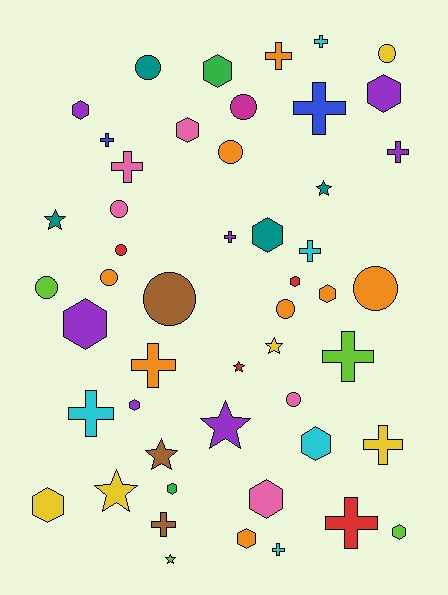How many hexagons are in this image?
There are 15 hexagons.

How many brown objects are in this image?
There are 3 brown objects.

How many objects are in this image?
There are 50 objects.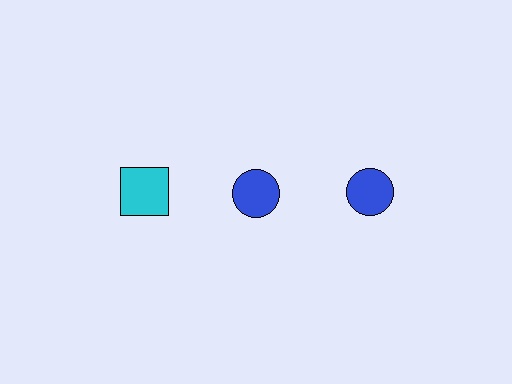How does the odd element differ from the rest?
It differs in both color (cyan instead of blue) and shape (square instead of circle).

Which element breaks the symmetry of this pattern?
The cyan square in the top row, leftmost column breaks the symmetry. All other shapes are blue circles.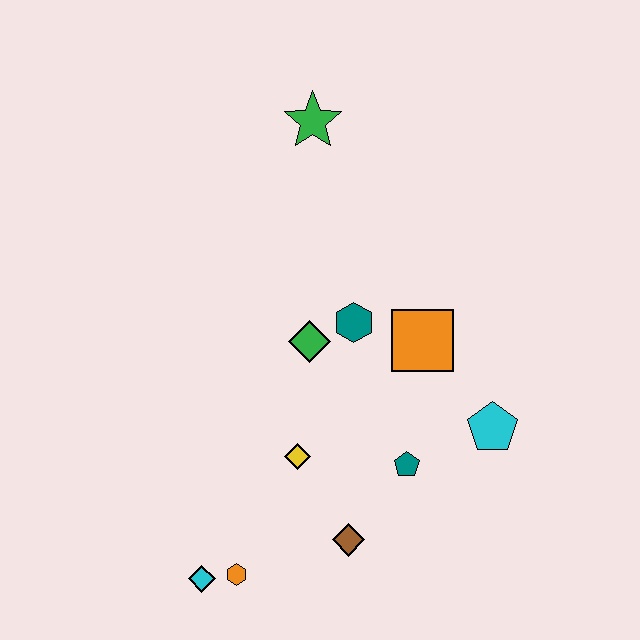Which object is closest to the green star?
The teal hexagon is closest to the green star.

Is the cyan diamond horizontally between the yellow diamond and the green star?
No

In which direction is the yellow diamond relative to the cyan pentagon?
The yellow diamond is to the left of the cyan pentagon.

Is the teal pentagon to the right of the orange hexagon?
Yes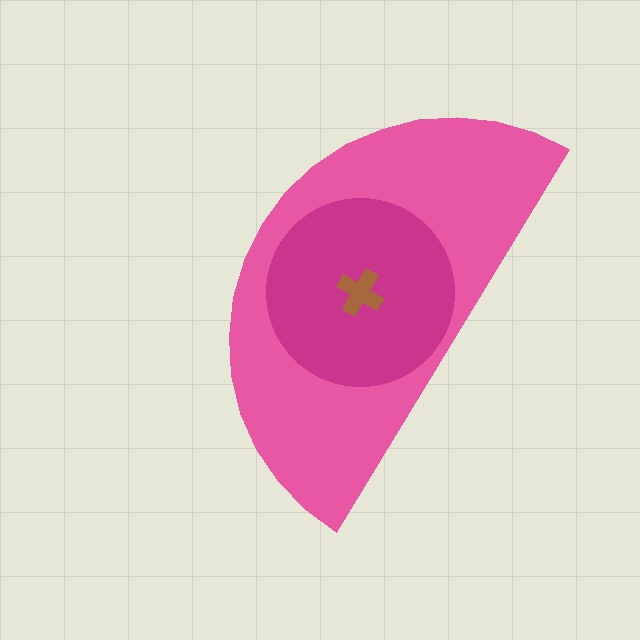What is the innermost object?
The brown cross.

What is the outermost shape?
The pink semicircle.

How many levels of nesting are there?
3.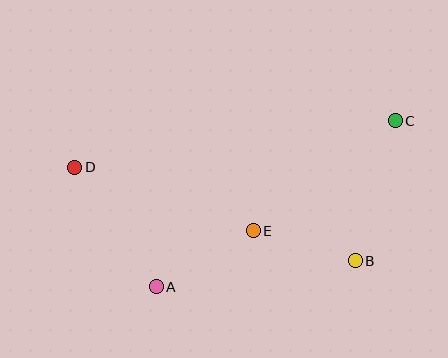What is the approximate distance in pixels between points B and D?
The distance between B and D is approximately 296 pixels.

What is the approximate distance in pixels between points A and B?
The distance between A and B is approximately 201 pixels.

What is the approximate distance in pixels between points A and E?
The distance between A and E is approximately 112 pixels.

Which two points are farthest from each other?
Points C and D are farthest from each other.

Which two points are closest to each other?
Points B and E are closest to each other.